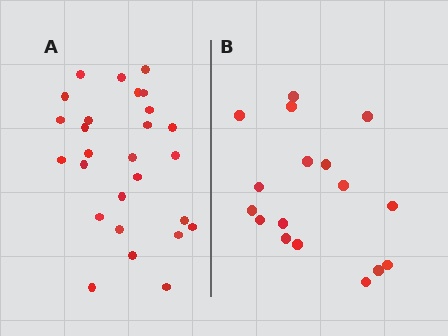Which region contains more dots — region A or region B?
Region A (the left region) has more dots.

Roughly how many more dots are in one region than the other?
Region A has roughly 10 or so more dots than region B.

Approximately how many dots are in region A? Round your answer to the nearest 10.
About 30 dots. (The exact count is 27, which rounds to 30.)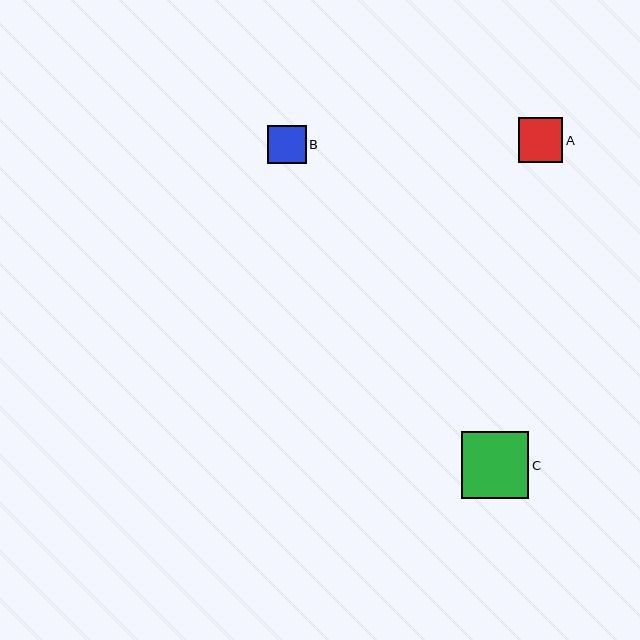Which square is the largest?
Square C is the largest with a size of approximately 67 pixels.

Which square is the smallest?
Square B is the smallest with a size of approximately 39 pixels.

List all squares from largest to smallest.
From largest to smallest: C, A, B.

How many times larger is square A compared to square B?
Square A is approximately 1.1 times the size of square B.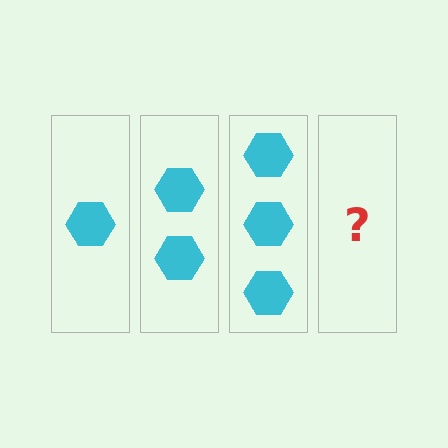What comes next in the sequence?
The next element should be 4 hexagons.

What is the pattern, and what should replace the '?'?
The pattern is that each step adds one more hexagon. The '?' should be 4 hexagons.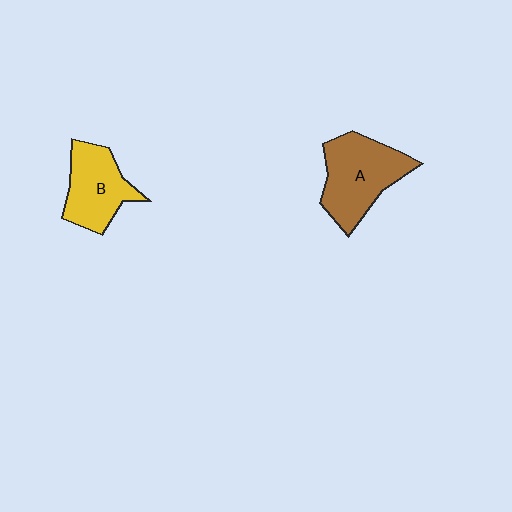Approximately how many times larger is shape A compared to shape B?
Approximately 1.2 times.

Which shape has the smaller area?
Shape B (yellow).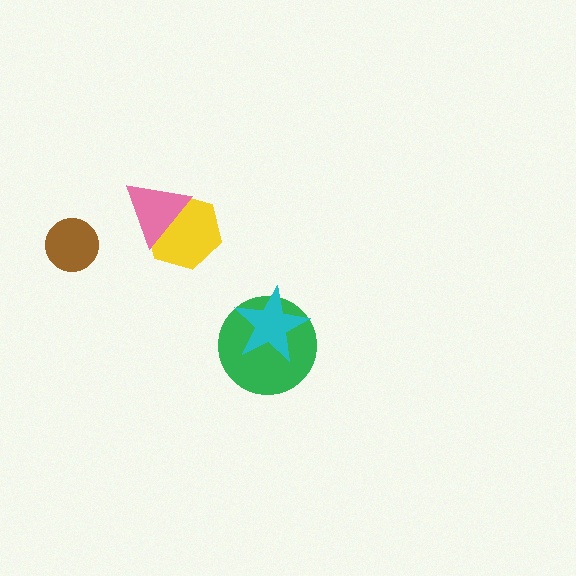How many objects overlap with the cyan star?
1 object overlaps with the cyan star.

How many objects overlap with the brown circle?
0 objects overlap with the brown circle.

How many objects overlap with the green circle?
1 object overlaps with the green circle.